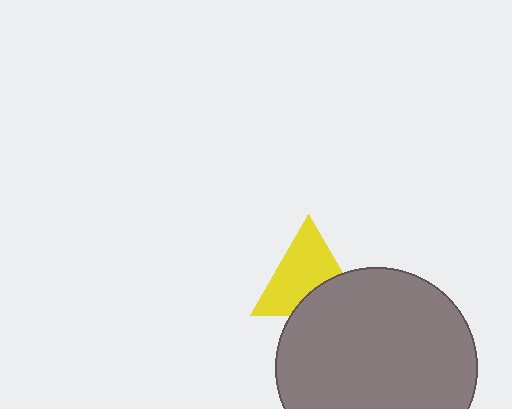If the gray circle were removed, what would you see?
You would see the complete yellow triangle.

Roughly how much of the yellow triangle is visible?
Most of it is visible (roughly 68%).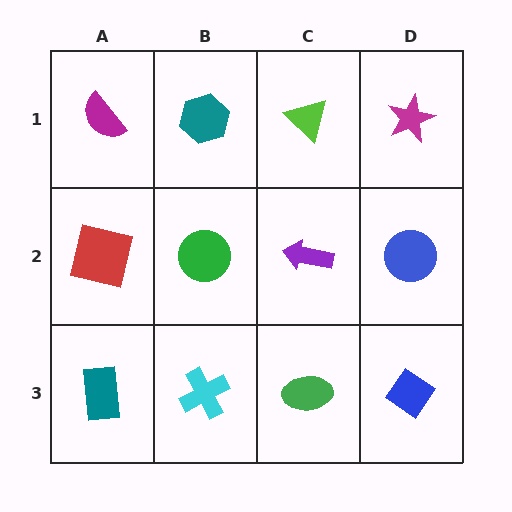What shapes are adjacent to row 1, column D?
A blue circle (row 2, column D), a lime triangle (row 1, column C).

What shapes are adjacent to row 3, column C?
A purple arrow (row 2, column C), a cyan cross (row 3, column B), a blue diamond (row 3, column D).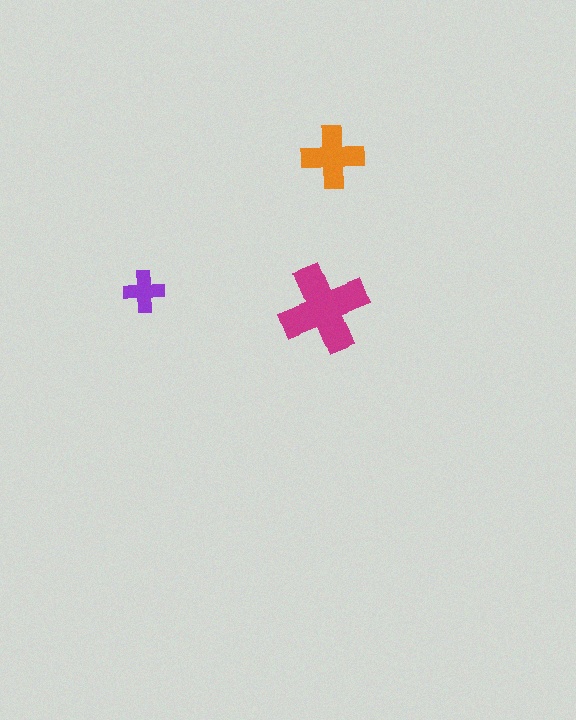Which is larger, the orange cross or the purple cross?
The orange one.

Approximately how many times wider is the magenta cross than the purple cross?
About 2 times wider.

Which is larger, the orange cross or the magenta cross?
The magenta one.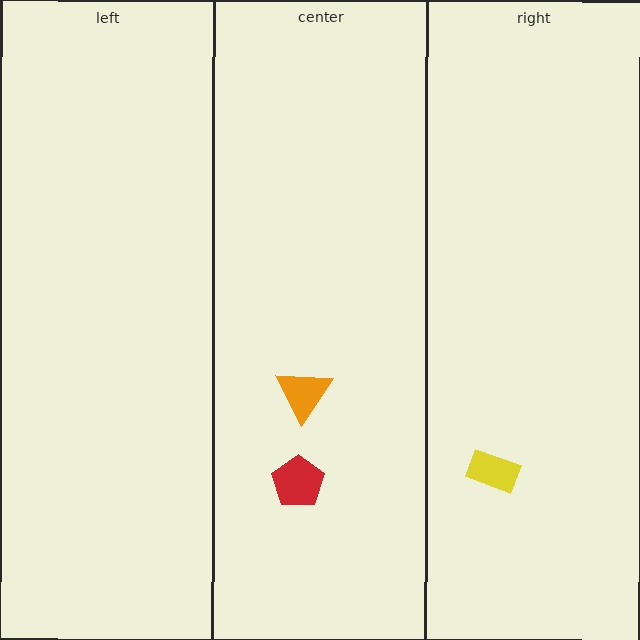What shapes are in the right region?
The yellow rectangle.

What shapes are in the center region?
The red pentagon, the orange triangle.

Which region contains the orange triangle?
The center region.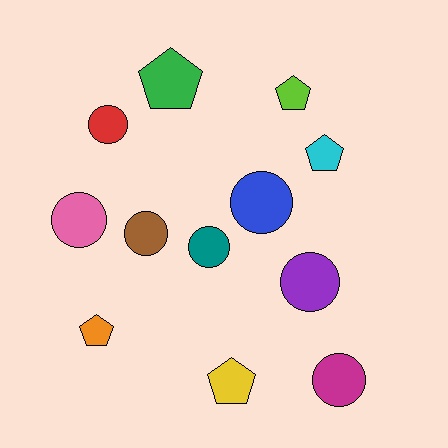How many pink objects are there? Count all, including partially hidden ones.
There is 1 pink object.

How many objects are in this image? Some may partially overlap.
There are 12 objects.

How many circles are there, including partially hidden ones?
There are 7 circles.